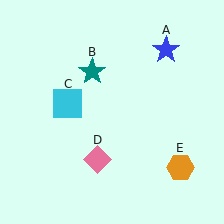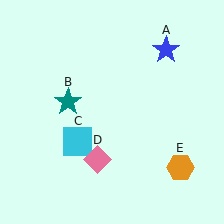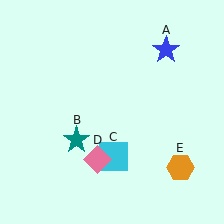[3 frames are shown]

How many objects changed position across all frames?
2 objects changed position: teal star (object B), cyan square (object C).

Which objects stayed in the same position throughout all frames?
Blue star (object A) and pink diamond (object D) and orange hexagon (object E) remained stationary.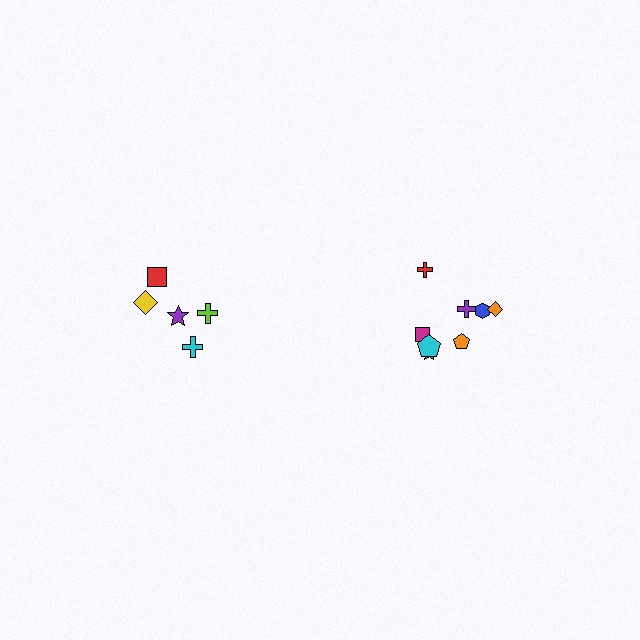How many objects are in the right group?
There are 8 objects.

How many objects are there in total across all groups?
There are 13 objects.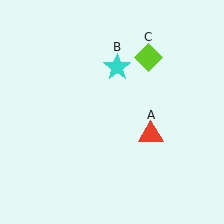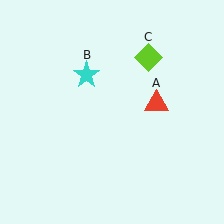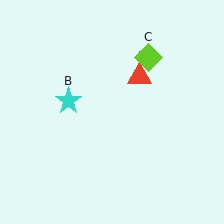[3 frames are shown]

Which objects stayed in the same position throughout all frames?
Lime diamond (object C) remained stationary.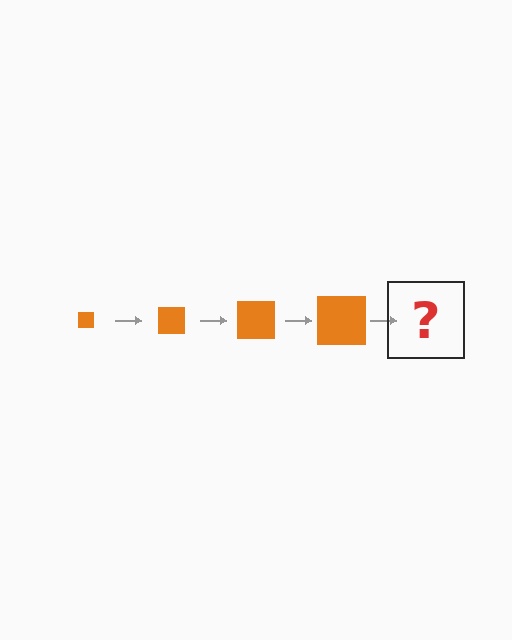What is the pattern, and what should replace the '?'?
The pattern is that the square gets progressively larger each step. The '?' should be an orange square, larger than the previous one.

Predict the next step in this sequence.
The next step is an orange square, larger than the previous one.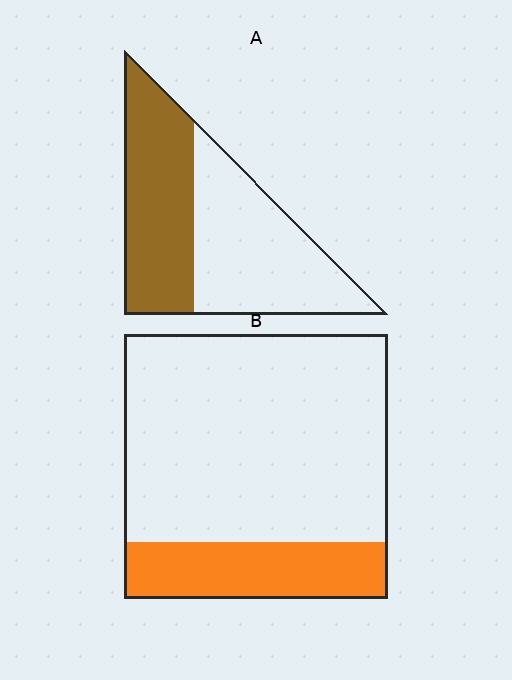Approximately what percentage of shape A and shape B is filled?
A is approximately 45% and B is approximately 20%.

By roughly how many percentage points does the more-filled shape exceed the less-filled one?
By roughly 25 percentage points (A over B).